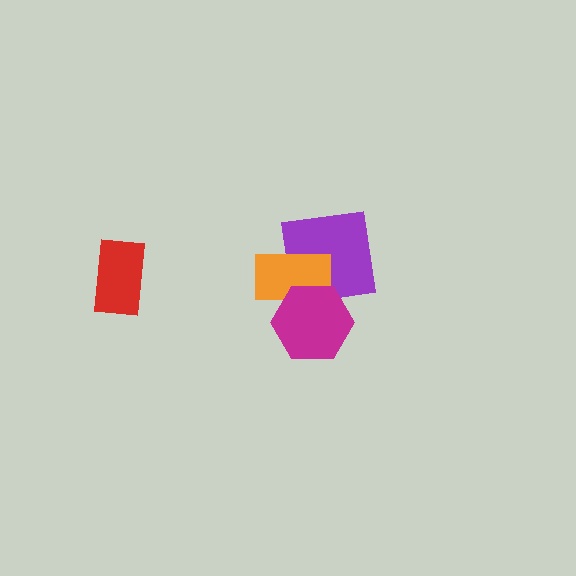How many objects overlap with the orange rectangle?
2 objects overlap with the orange rectangle.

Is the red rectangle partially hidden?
No, no other shape covers it.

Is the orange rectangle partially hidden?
Yes, it is partially covered by another shape.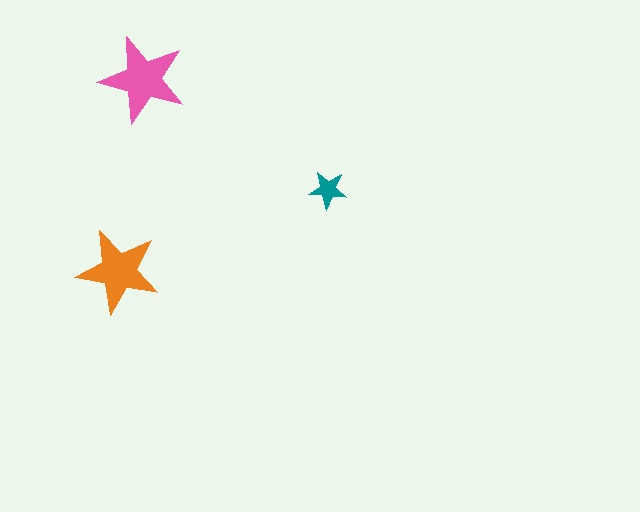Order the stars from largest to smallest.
the pink one, the orange one, the teal one.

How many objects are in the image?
There are 3 objects in the image.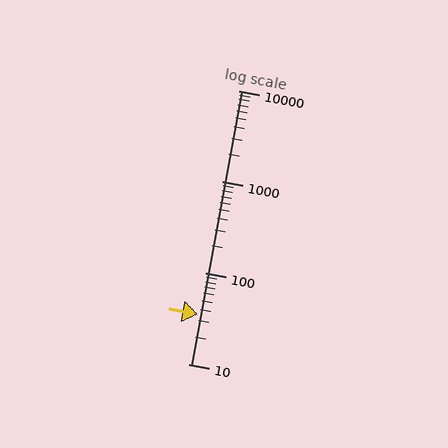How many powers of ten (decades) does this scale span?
The scale spans 3 decades, from 10 to 10000.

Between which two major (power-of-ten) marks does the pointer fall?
The pointer is between 10 and 100.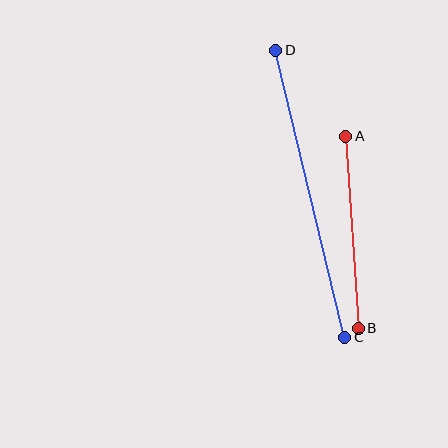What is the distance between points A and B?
The distance is approximately 193 pixels.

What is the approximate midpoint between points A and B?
The midpoint is at approximately (352, 232) pixels.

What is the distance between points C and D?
The distance is approximately 295 pixels.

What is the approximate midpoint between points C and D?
The midpoint is at approximately (310, 194) pixels.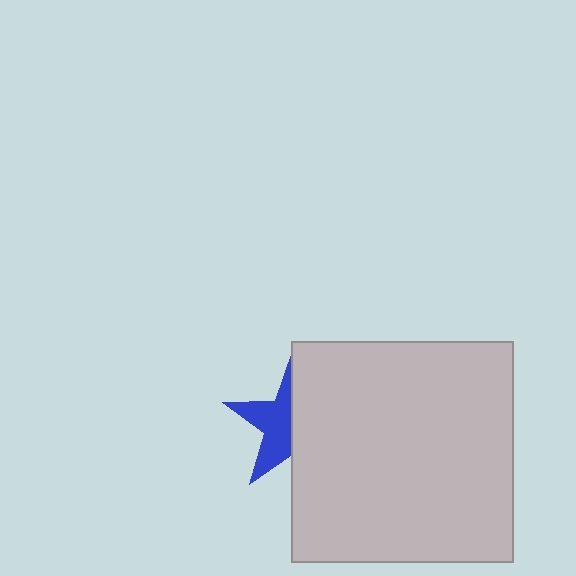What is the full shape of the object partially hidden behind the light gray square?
The partially hidden object is a blue star.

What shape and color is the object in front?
The object in front is a light gray square.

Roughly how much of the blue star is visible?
About half of it is visible (roughly 48%).